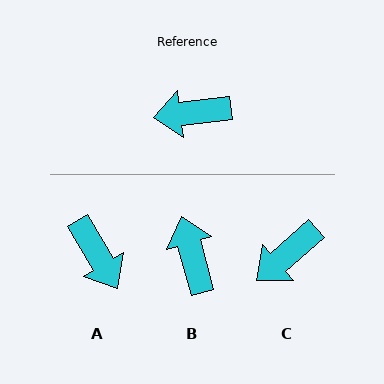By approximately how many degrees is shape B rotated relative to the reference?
Approximately 81 degrees clockwise.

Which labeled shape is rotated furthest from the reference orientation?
A, about 114 degrees away.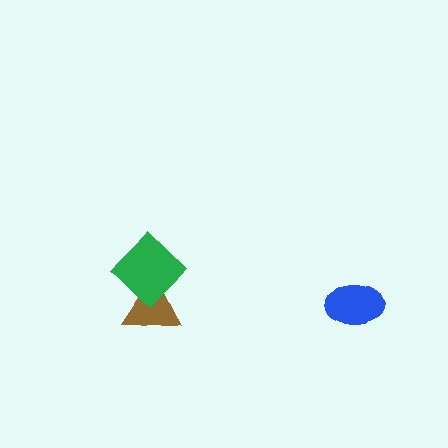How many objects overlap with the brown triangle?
1 object overlaps with the brown triangle.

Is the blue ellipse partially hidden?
No, no other shape covers it.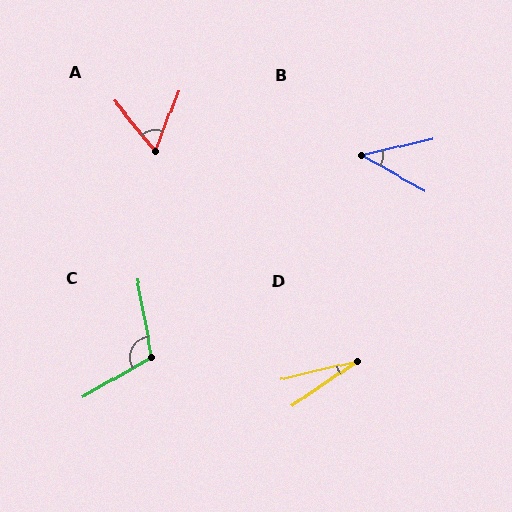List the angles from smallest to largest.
D (21°), B (42°), A (60°), C (109°).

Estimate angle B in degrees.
Approximately 42 degrees.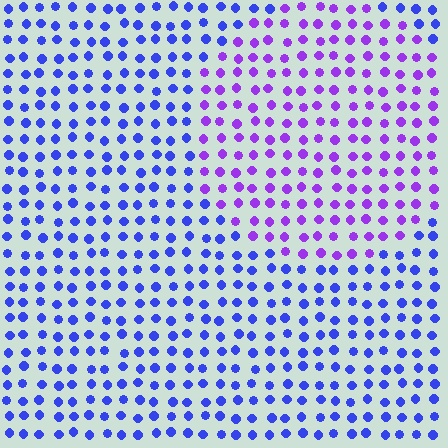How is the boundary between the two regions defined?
The boundary is defined purely by a slight shift in hue (about 40 degrees). Spacing, size, and orientation are identical on both sides.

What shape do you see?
I see a circle.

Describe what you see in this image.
The image is filled with small blue elements in a uniform arrangement. A circle-shaped region is visible where the elements are tinted to a slightly different hue, forming a subtle color boundary.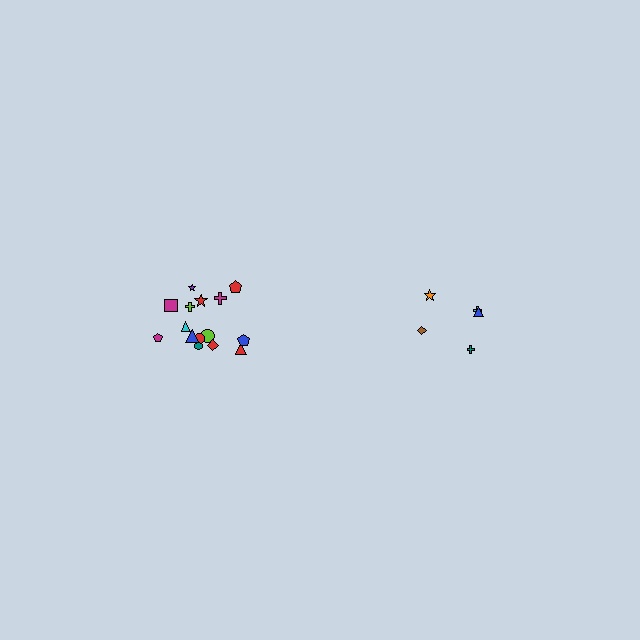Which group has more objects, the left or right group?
The left group.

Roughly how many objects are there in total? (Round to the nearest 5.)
Roughly 20 objects in total.